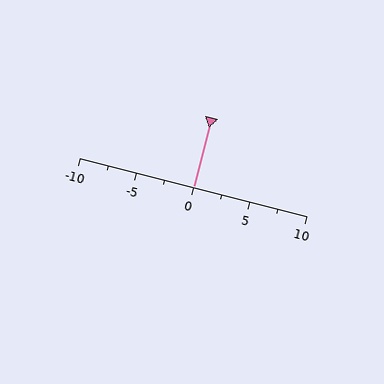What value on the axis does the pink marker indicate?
The marker indicates approximately 0.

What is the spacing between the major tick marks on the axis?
The major ticks are spaced 5 apart.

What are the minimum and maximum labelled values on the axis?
The axis runs from -10 to 10.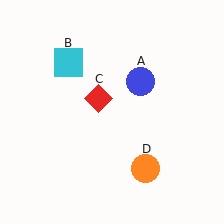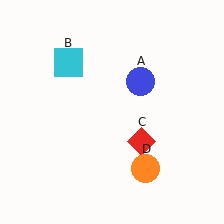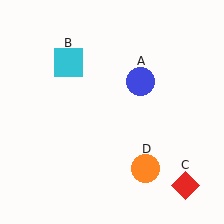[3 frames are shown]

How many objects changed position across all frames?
1 object changed position: red diamond (object C).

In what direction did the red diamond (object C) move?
The red diamond (object C) moved down and to the right.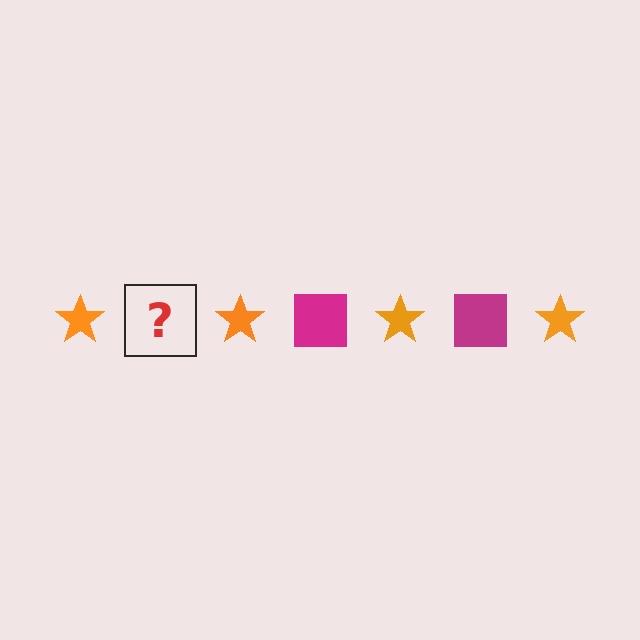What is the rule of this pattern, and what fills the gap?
The rule is that the pattern alternates between orange star and magenta square. The gap should be filled with a magenta square.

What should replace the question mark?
The question mark should be replaced with a magenta square.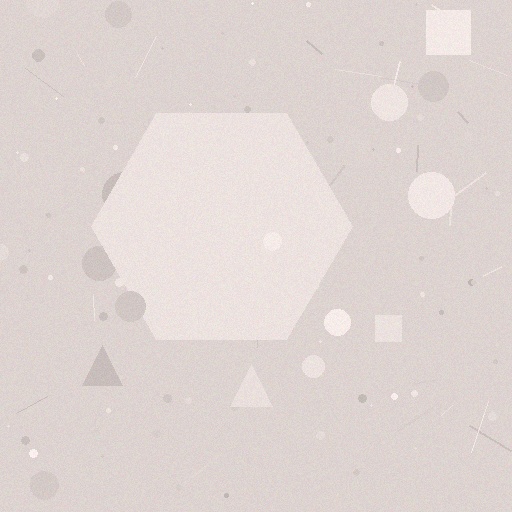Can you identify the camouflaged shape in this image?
The camouflaged shape is a hexagon.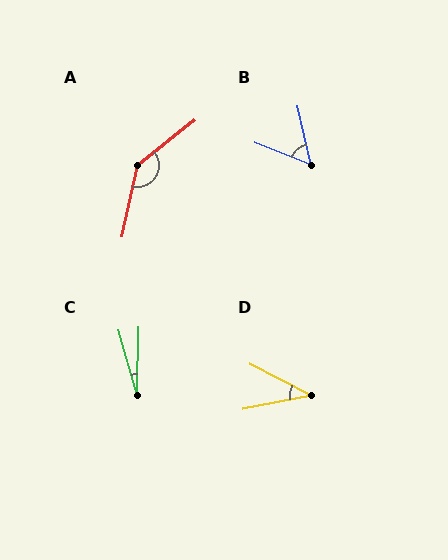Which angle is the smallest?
C, at approximately 17 degrees.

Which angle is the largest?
A, at approximately 141 degrees.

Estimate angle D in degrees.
Approximately 39 degrees.